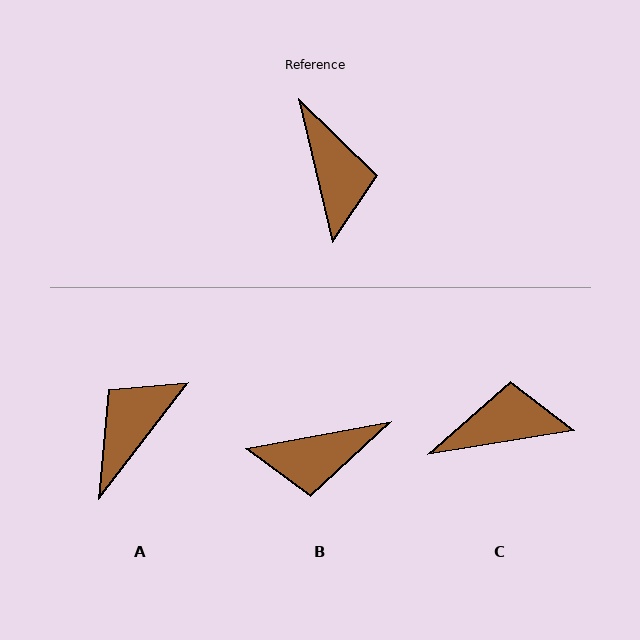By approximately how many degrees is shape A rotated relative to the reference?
Approximately 129 degrees counter-clockwise.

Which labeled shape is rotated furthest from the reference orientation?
A, about 129 degrees away.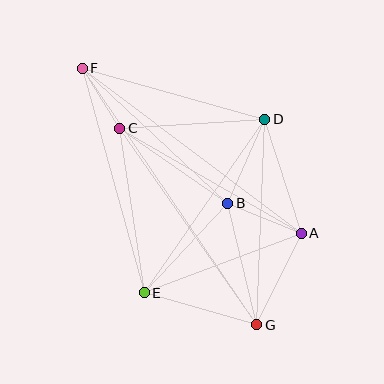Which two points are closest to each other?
Points C and F are closest to each other.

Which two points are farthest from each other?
Points F and G are farthest from each other.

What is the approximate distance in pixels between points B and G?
The distance between B and G is approximately 125 pixels.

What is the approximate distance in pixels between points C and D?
The distance between C and D is approximately 145 pixels.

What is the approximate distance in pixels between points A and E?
The distance between A and E is approximately 168 pixels.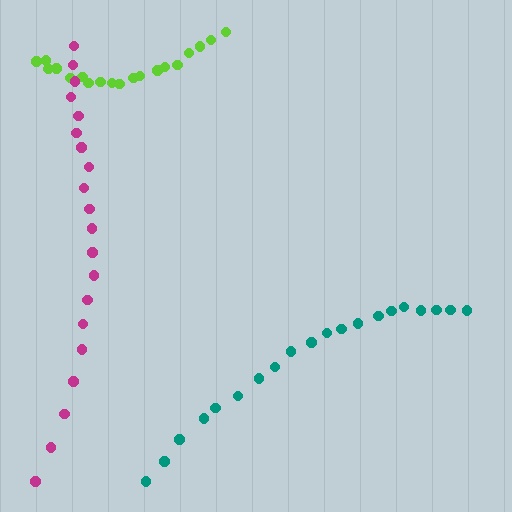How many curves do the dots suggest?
There are 3 distinct paths.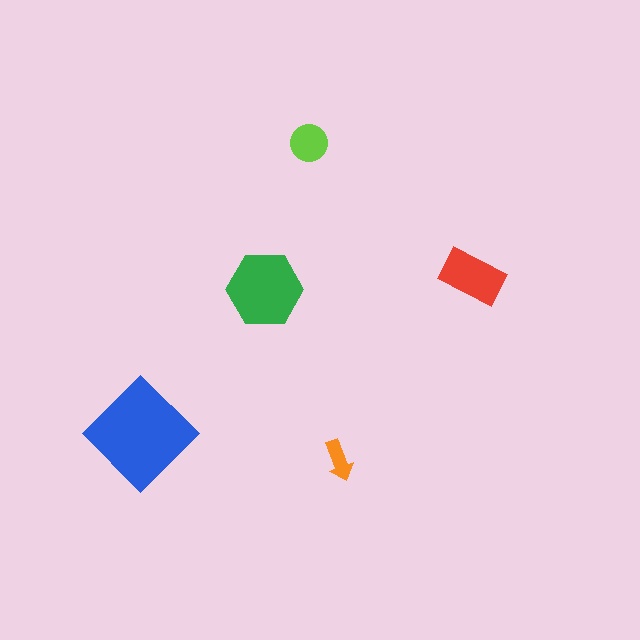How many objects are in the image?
There are 5 objects in the image.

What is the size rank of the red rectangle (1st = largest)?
3rd.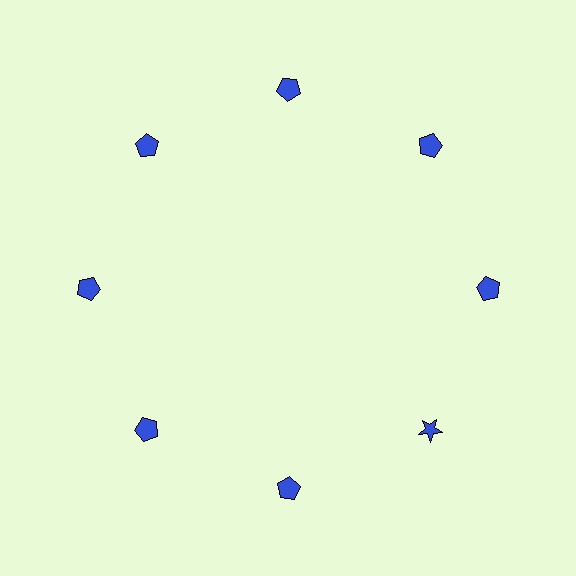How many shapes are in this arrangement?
There are 8 shapes arranged in a ring pattern.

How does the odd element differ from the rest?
It has a different shape: star instead of pentagon.